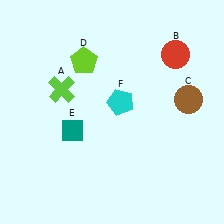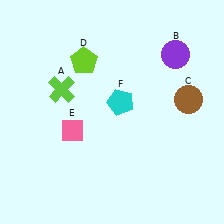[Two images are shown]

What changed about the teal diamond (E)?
In Image 1, E is teal. In Image 2, it changed to pink.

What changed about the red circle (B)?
In Image 1, B is red. In Image 2, it changed to purple.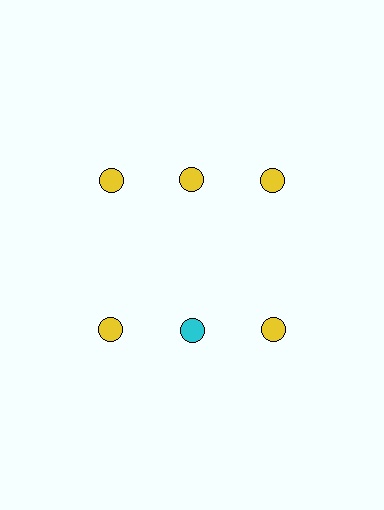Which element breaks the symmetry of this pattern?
The cyan circle in the second row, second from left column breaks the symmetry. All other shapes are yellow circles.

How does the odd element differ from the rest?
It has a different color: cyan instead of yellow.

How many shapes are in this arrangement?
There are 6 shapes arranged in a grid pattern.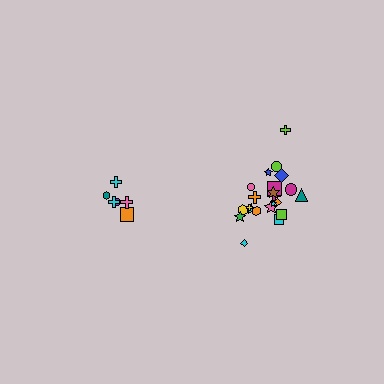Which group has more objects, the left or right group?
The right group.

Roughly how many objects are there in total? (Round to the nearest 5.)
Roughly 30 objects in total.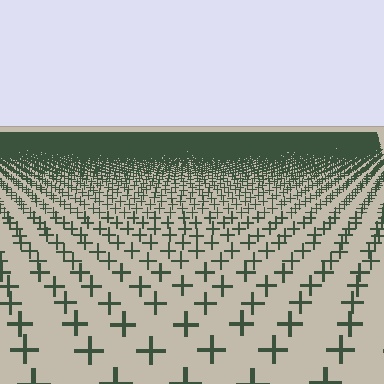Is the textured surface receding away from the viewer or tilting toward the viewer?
The surface is receding away from the viewer. Texture elements get smaller and denser toward the top.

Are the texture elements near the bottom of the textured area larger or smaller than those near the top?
Larger. Near the bottom, elements are closer to the viewer and appear at a bigger on-screen size.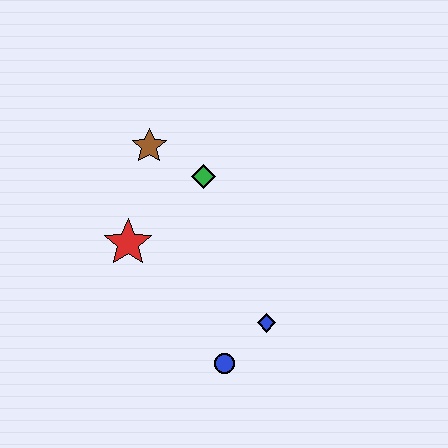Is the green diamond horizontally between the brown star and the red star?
No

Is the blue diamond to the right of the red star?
Yes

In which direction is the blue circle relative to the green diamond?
The blue circle is below the green diamond.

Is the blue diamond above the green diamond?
No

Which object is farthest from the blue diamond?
The brown star is farthest from the blue diamond.